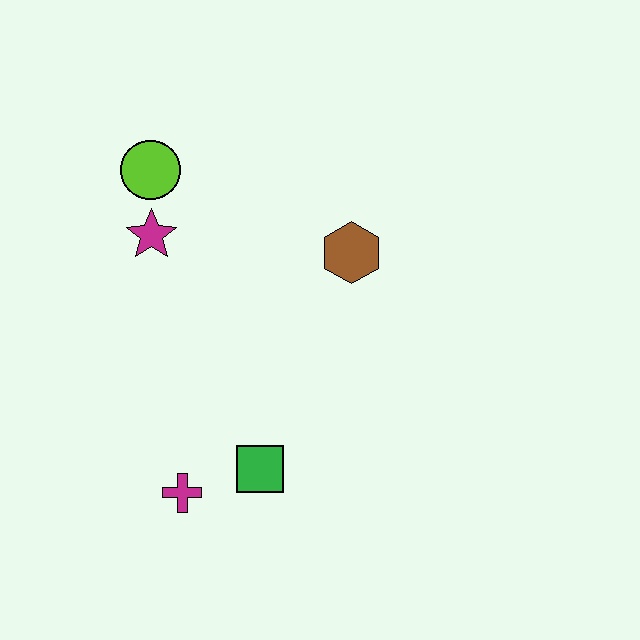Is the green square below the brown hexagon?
Yes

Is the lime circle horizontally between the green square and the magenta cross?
No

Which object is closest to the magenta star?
The lime circle is closest to the magenta star.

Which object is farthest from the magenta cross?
The lime circle is farthest from the magenta cross.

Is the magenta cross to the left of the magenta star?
No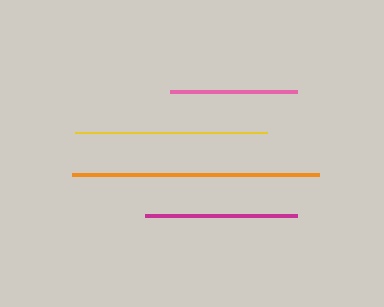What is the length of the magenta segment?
The magenta segment is approximately 151 pixels long.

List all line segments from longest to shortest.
From longest to shortest: orange, yellow, magenta, pink.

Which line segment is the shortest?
The pink line is the shortest at approximately 127 pixels.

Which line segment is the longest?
The orange line is the longest at approximately 247 pixels.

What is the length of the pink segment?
The pink segment is approximately 127 pixels long.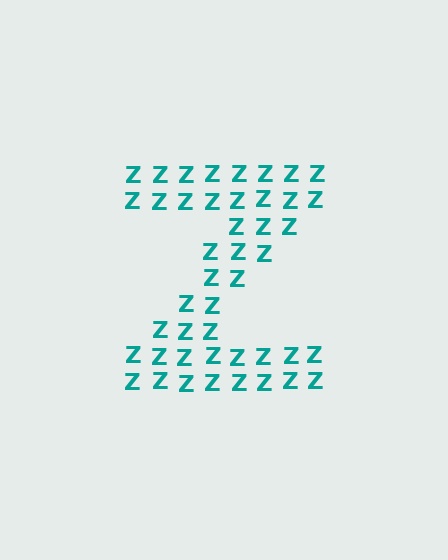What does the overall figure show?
The overall figure shows the letter Z.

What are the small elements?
The small elements are letter Z's.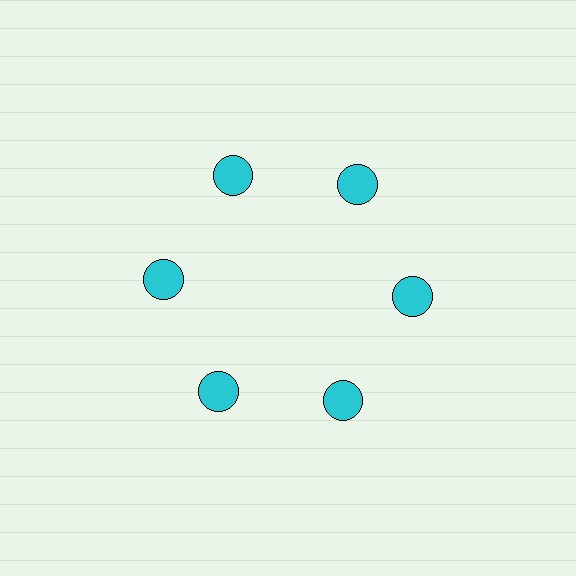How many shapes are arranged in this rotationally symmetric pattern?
There are 6 shapes, arranged in 6 groups of 1.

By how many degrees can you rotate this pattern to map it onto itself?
The pattern maps onto itself every 60 degrees of rotation.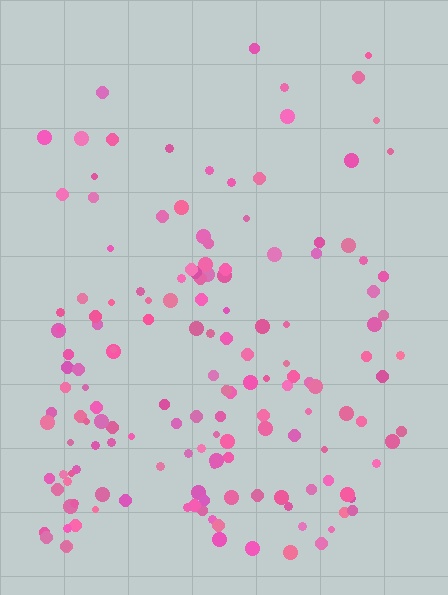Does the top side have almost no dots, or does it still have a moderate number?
Still a moderate number, just noticeably fewer than the bottom.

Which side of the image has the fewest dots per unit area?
The top.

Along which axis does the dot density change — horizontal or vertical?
Vertical.